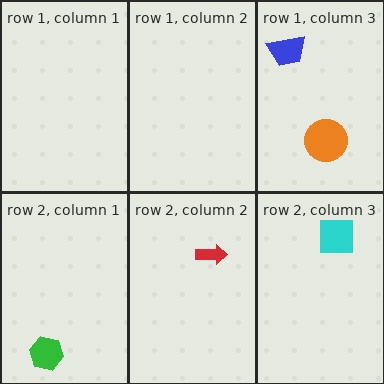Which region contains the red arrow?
The row 2, column 2 region.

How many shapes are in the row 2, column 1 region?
1.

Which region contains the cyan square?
The row 2, column 3 region.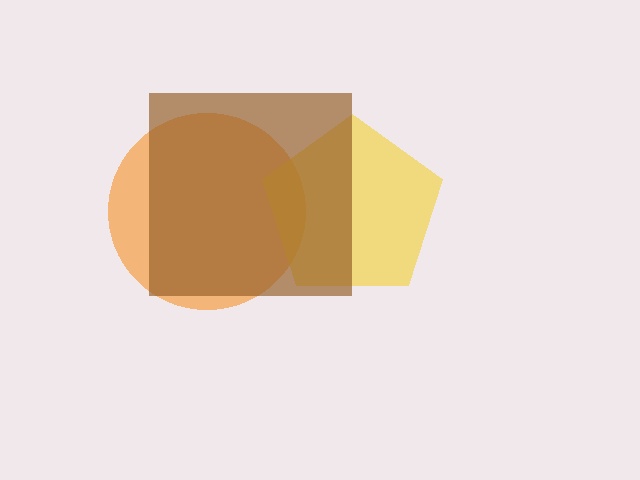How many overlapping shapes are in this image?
There are 3 overlapping shapes in the image.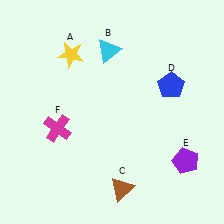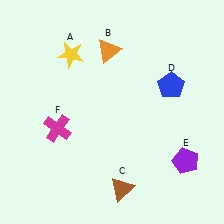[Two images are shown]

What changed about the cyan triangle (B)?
In Image 1, B is cyan. In Image 2, it changed to orange.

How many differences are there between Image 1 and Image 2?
There is 1 difference between the two images.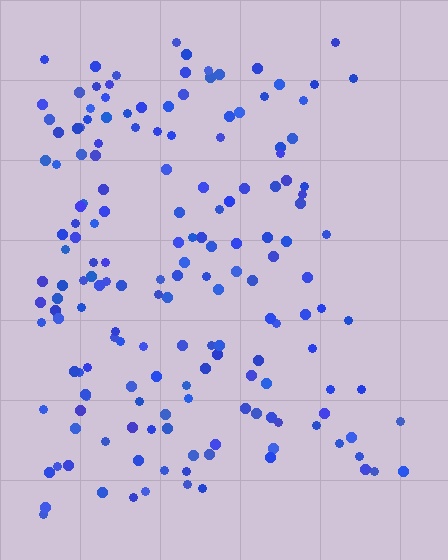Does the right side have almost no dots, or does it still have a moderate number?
Still a moderate number, just noticeably fewer than the left.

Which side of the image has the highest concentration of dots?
The left.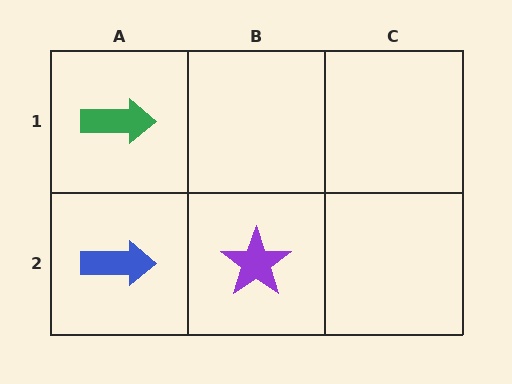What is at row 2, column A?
A blue arrow.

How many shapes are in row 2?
2 shapes.